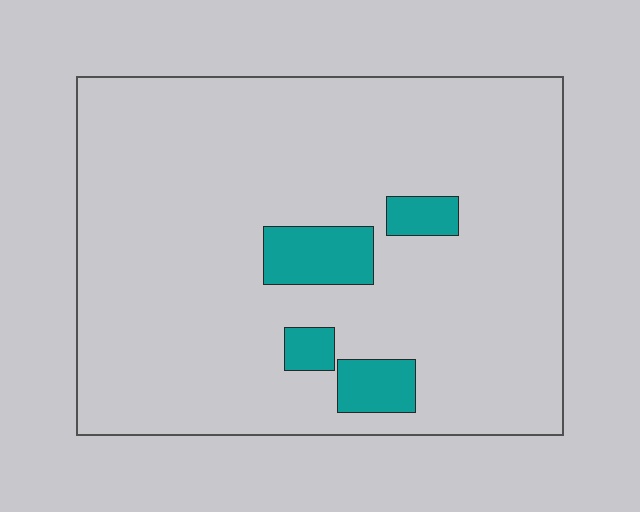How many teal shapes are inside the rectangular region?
4.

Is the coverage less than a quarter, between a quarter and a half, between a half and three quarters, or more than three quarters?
Less than a quarter.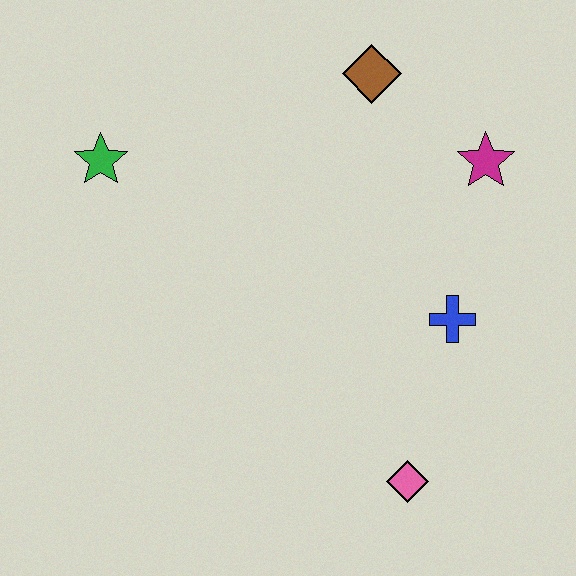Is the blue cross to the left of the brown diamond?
No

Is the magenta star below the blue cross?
No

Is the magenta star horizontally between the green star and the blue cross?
No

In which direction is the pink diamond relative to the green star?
The pink diamond is below the green star.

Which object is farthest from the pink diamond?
The green star is farthest from the pink diamond.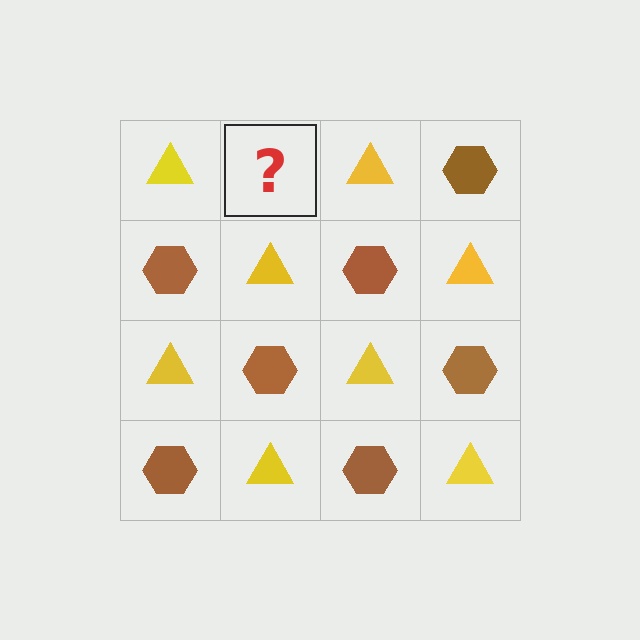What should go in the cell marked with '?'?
The missing cell should contain a brown hexagon.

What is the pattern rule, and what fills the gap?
The rule is that it alternates yellow triangle and brown hexagon in a checkerboard pattern. The gap should be filled with a brown hexagon.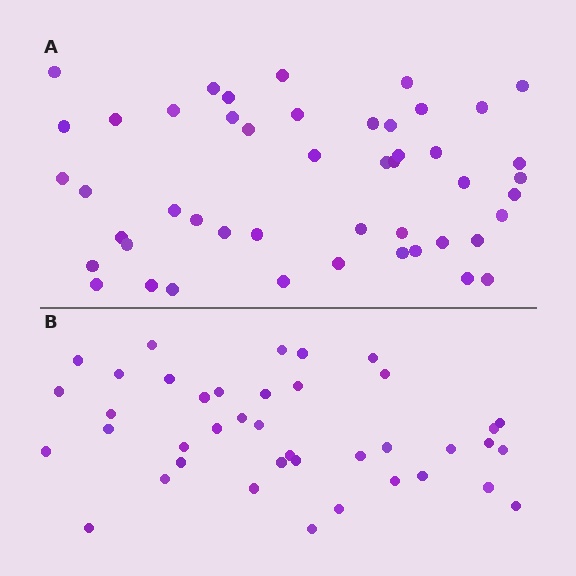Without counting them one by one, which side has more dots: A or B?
Region A (the top region) has more dots.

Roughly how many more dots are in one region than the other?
Region A has roughly 8 or so more dots than region B.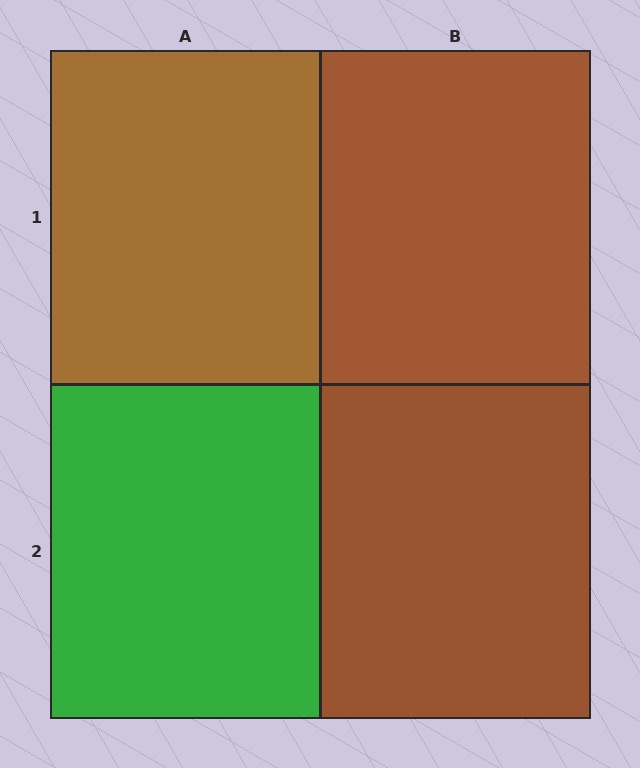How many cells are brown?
3 cells are brown.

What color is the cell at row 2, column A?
Green.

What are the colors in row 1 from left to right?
Brown, brown.